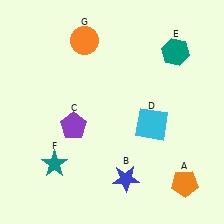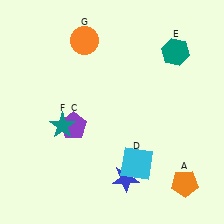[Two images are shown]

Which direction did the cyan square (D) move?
The cyan square (D) moved down.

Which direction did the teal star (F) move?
The teal star (F) moved up.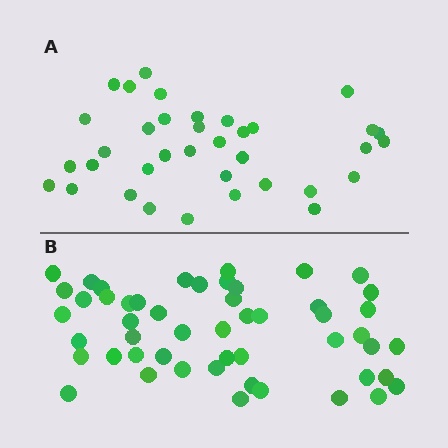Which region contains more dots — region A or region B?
Region B (the bottom region) has more dots.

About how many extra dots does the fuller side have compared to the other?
Region B has approximately 15 more dots than region A.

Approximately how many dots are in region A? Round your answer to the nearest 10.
About 40 dots. (The exact count is 36, which rounds to 40.)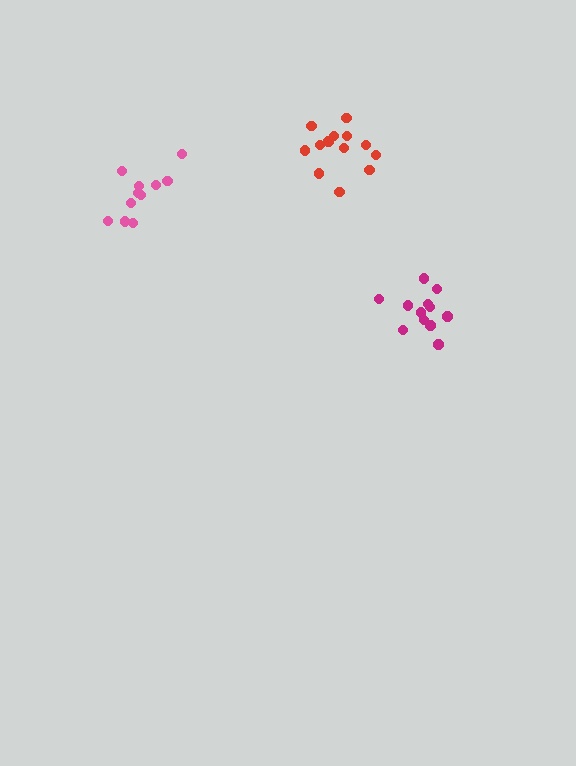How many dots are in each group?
Group 1: 12 dots, Group 2: 13 dots, Group 3: 12 dots (37 total).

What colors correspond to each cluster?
The clusters are colored: magenta, red, pink.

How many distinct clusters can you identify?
There are 3 distinct clusters.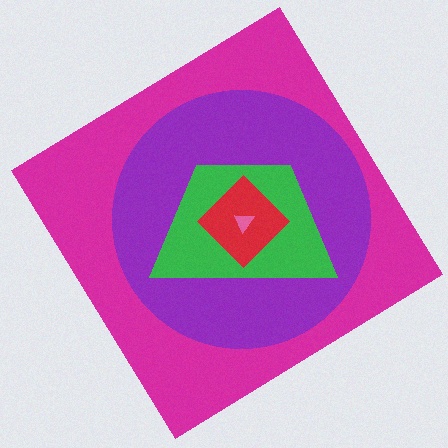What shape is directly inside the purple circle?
The green trapezoid.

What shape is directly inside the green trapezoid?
The red diamond.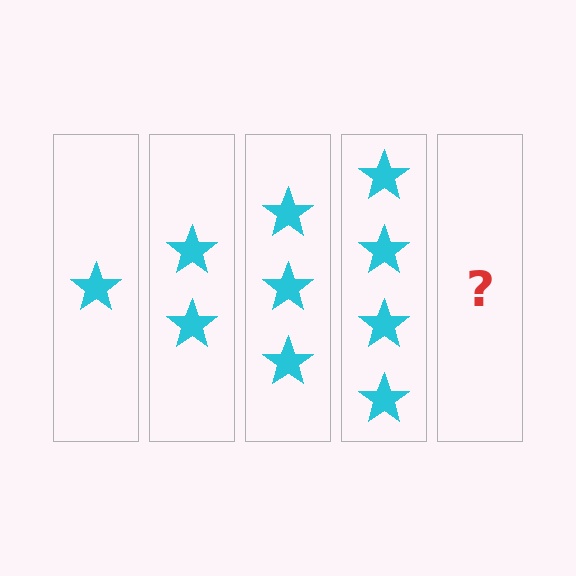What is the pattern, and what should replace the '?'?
The pattern is that each step adds one more star. The '?' should be 5 stars.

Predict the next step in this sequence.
The next step is 5 stars.